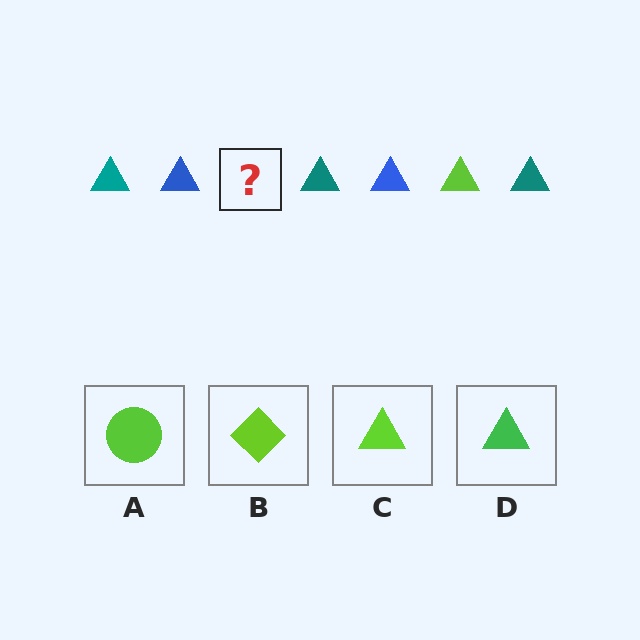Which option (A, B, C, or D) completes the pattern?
C.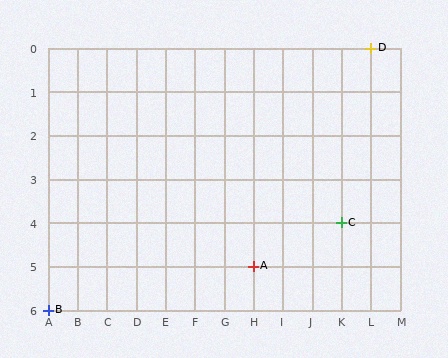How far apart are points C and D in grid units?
Points C and D are 1 column and 4 rows apart (about 4.1 grid units diagonally).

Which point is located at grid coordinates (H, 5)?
Point A is at (H, 5).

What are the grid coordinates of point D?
Point D is at grid coordinates (L, 0).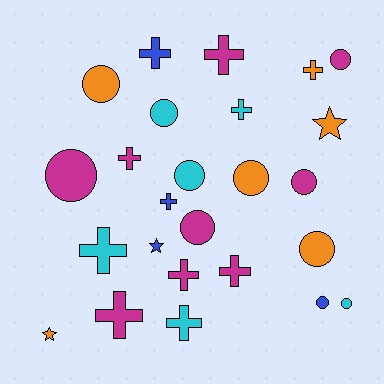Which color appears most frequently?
Magenta, with 9 objects.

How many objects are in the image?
There are 25 objects.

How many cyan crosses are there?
There are 3 cyan crosses.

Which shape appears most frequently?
Circle, with 11 objects.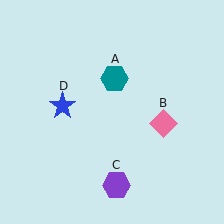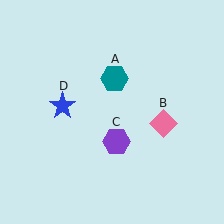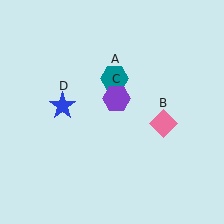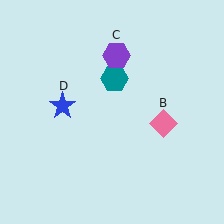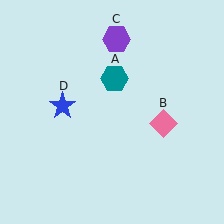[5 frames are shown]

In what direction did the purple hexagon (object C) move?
The purple hexagon (object C) moved up.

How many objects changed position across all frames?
1 object changed position: purple hexagon (object C).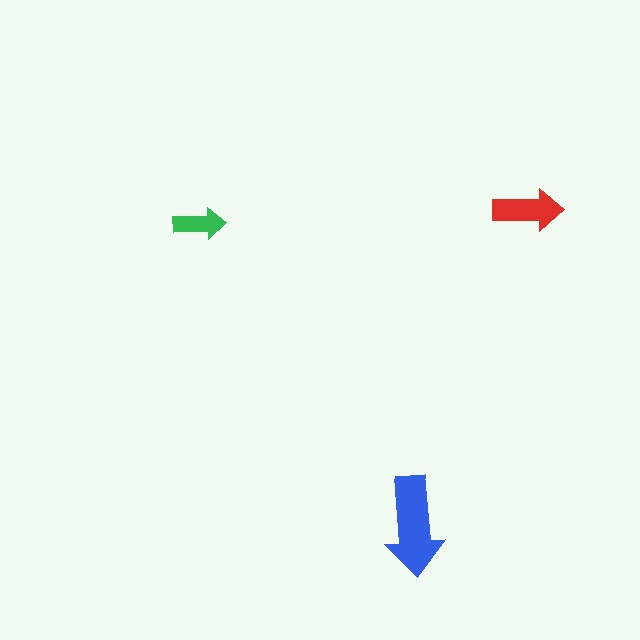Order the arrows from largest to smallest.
the blue one, the red one, the green one.